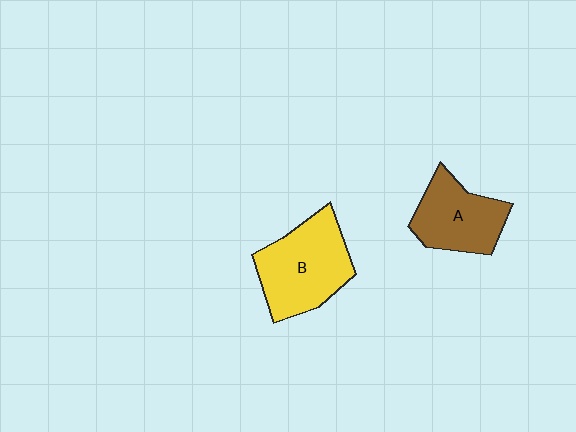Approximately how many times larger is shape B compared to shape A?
Approximately 1.3 times.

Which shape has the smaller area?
Shape A (brown).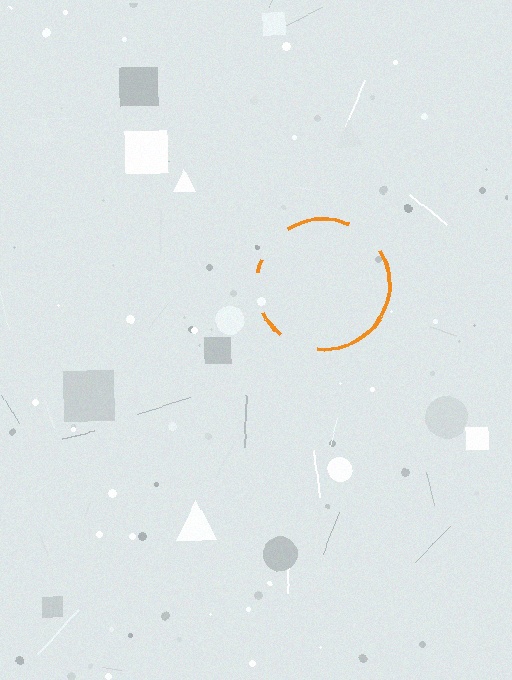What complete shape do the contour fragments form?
The contour fragments form a circle.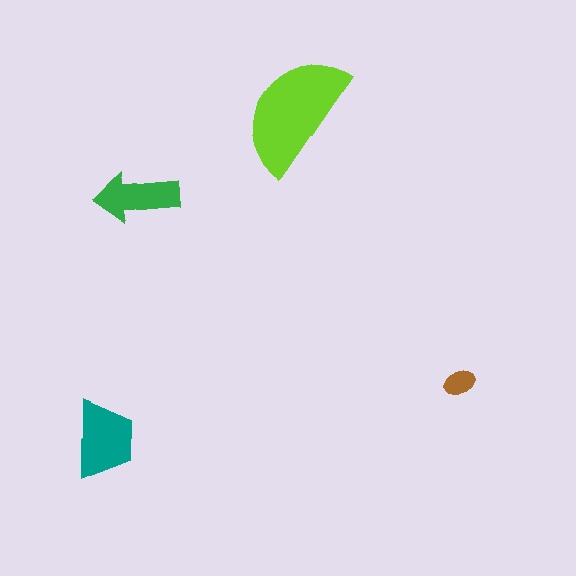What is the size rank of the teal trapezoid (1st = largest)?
2nd.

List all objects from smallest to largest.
The brown ellipse, the green arrow, the teal trapezoid, the lime semicircle.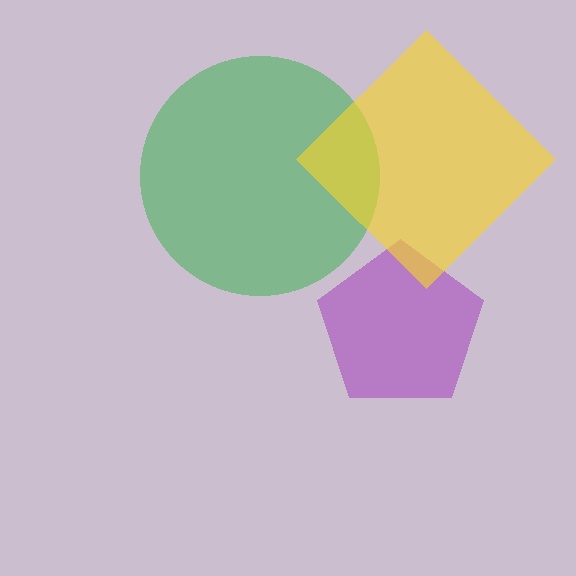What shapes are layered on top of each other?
The layered shapes are: a green circle, a purple pentagon, a yellow diamond.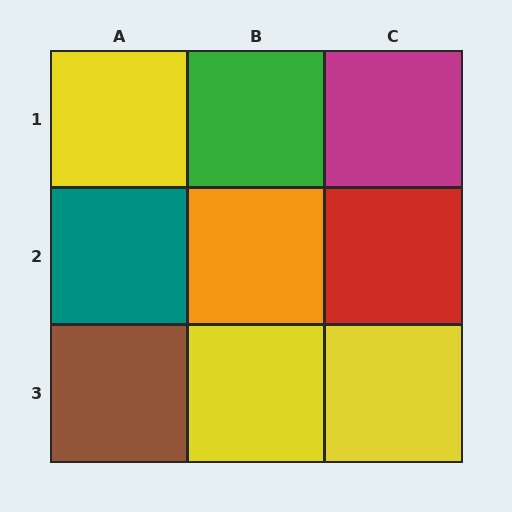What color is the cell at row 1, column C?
Magenta.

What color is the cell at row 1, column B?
Green.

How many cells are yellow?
3 cells are yellow.